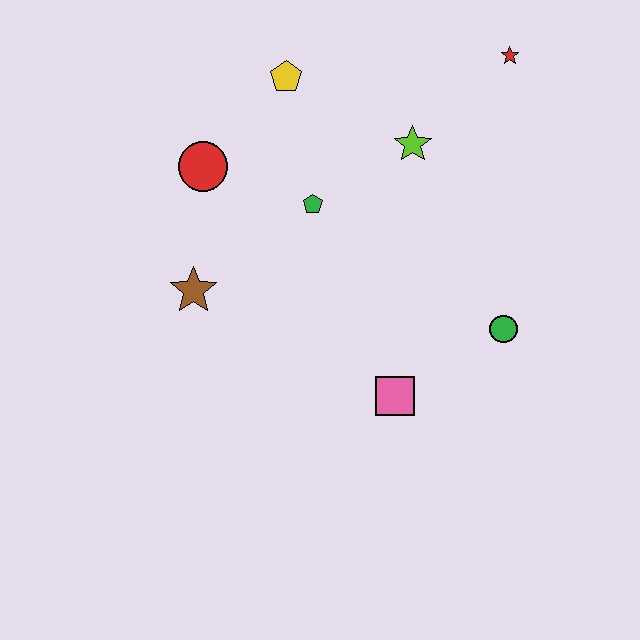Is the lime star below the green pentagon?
No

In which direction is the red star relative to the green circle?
The red star is above the green circle.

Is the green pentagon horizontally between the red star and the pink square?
No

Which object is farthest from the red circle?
The green circle is farthest from the red circle.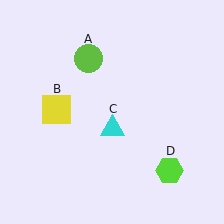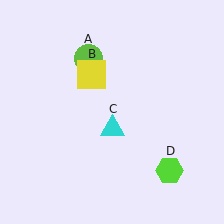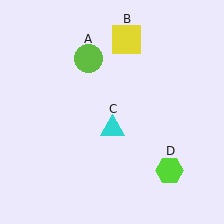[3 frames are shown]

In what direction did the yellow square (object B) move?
The yellow square (object B) moved up and to the right.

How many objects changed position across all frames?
1 object changed position: yellow square (object B).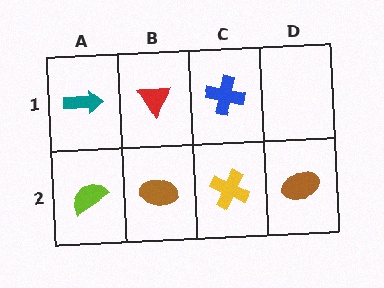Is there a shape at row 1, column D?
No, that cell is empty.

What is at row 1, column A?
A teal arrow.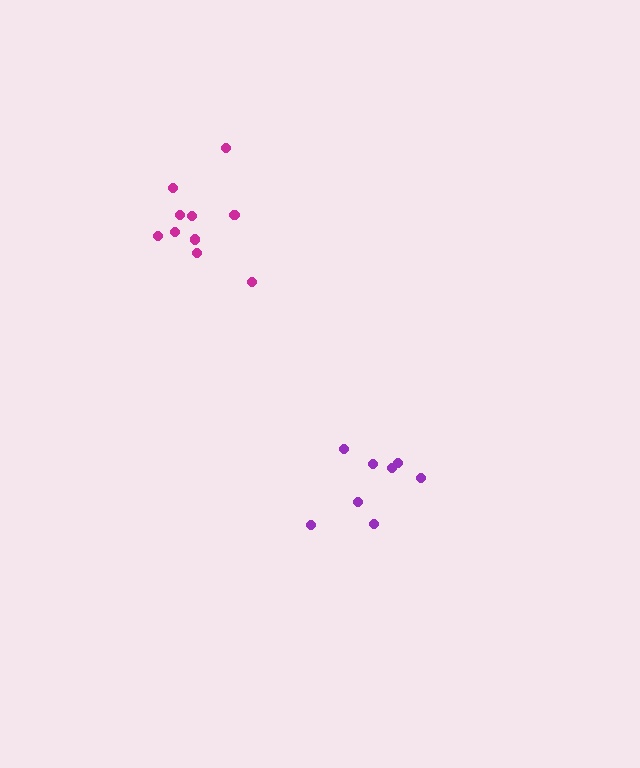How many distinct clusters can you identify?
There are 2 distinct clusters.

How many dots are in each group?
Group 1: 8 dots, Group 2: 10 dots (18 total).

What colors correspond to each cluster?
The clusters are colored: purple, magenta.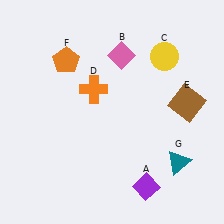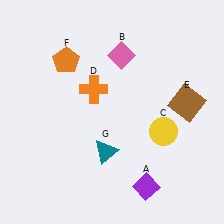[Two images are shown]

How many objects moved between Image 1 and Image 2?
2 objects moved between the two images.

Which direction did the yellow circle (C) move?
The yellow circle (C) moved down.